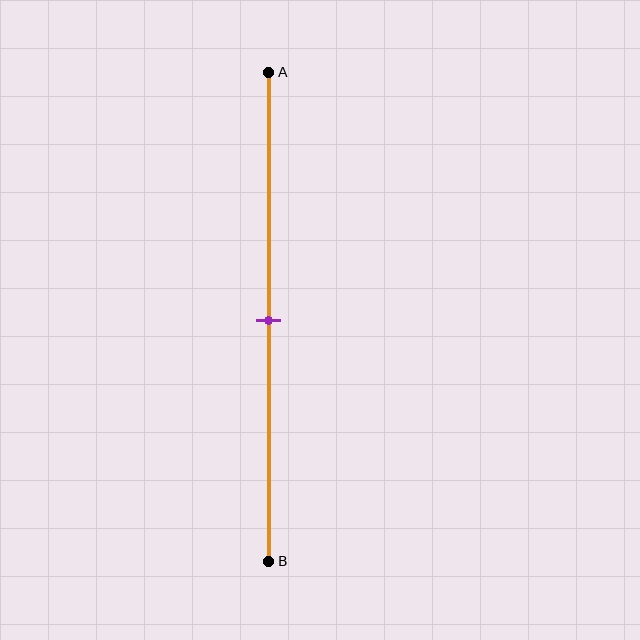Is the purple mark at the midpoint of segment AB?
Yes, the mark is approximately at the midpoint.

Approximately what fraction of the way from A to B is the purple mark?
The purple mark is approximately 50% of the way from A to B.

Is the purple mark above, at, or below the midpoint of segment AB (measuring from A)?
The purple mark is approximately at the midpoint of segment AB.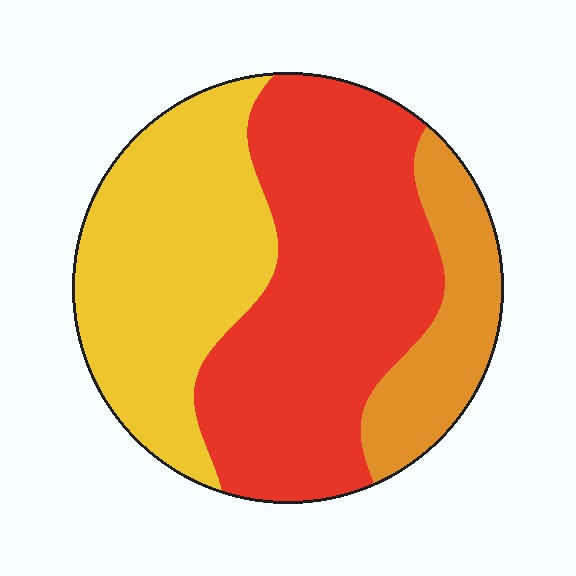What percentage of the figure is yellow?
Yellow covers roughly 35% of the figure.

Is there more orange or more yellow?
Yellow.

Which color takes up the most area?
Red, at roughly 50%.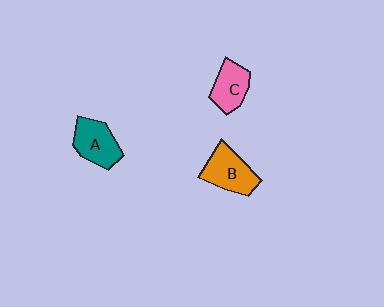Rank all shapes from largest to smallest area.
From largest to smallest: B (orange), A (teal), C (pink).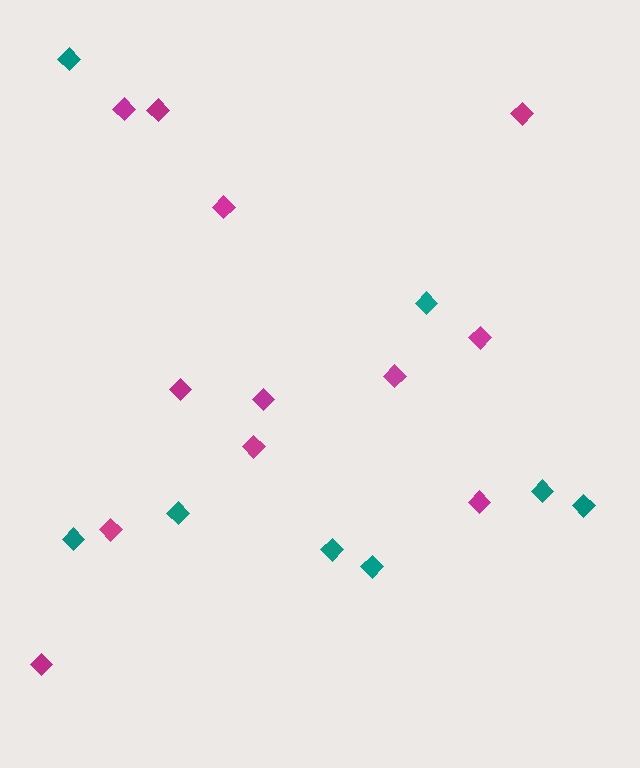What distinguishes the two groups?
There are 2 groups: one group of magenta diamonds (12) and one group of teal diamonds (8).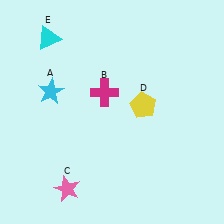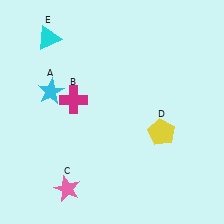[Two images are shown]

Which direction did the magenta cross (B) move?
The magenta cross (B) moved left.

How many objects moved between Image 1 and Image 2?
2 objects moved between the two images.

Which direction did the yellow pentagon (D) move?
The yellow pentagon (D) moved down.